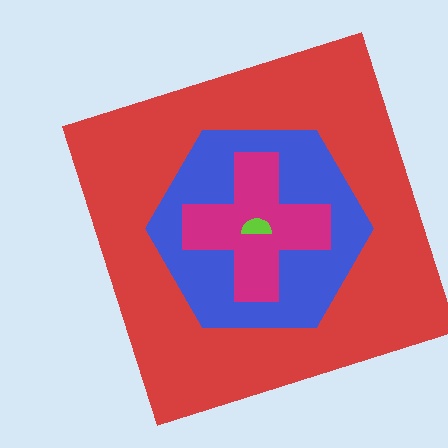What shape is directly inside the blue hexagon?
The magenta cross.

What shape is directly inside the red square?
The blue hexagon.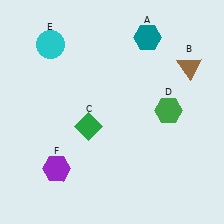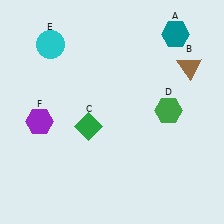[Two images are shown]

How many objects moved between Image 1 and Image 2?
2 objects moved between the two images.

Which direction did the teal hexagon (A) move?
The teal hexagon (A) moved right.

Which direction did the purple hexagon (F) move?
The purple hexagon (F) moved up.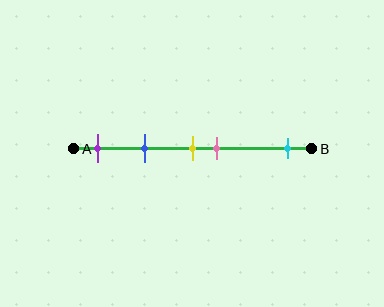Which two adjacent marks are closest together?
The yellow and pink marks are the closest adjacent pair.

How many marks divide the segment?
There are 5 marks dividing the segment.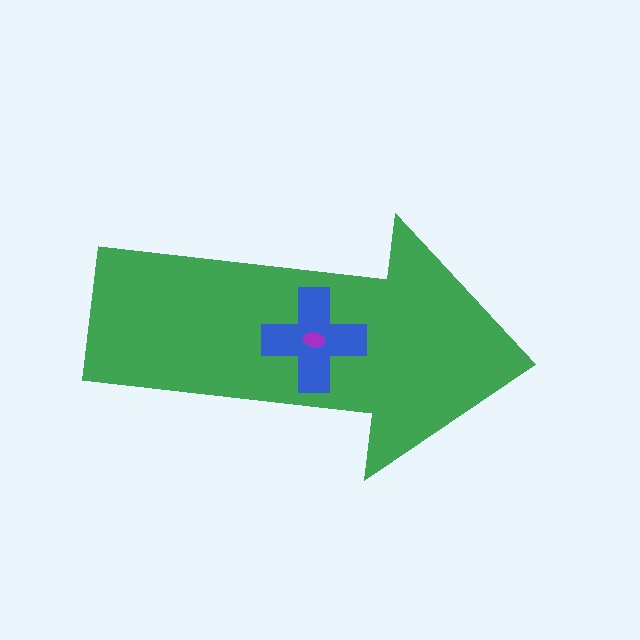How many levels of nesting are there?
3.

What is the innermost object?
The purple ellipse.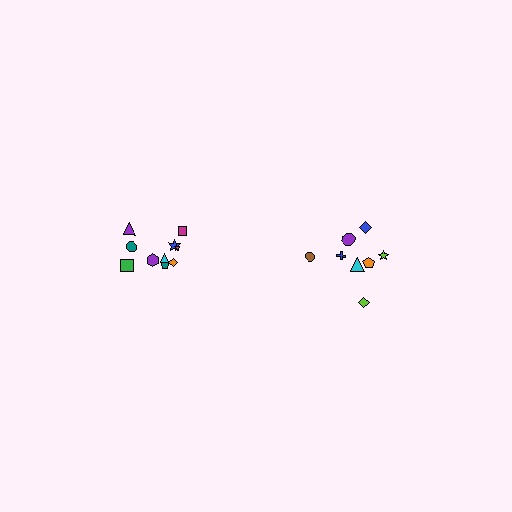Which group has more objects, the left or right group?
The left group.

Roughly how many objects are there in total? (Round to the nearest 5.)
Roughly 20 objects in total.